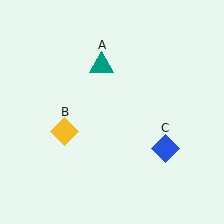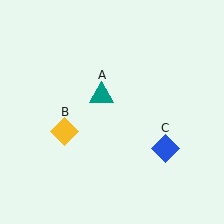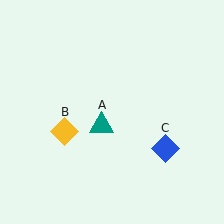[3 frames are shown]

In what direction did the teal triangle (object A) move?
The teal triangle (object A) moved down.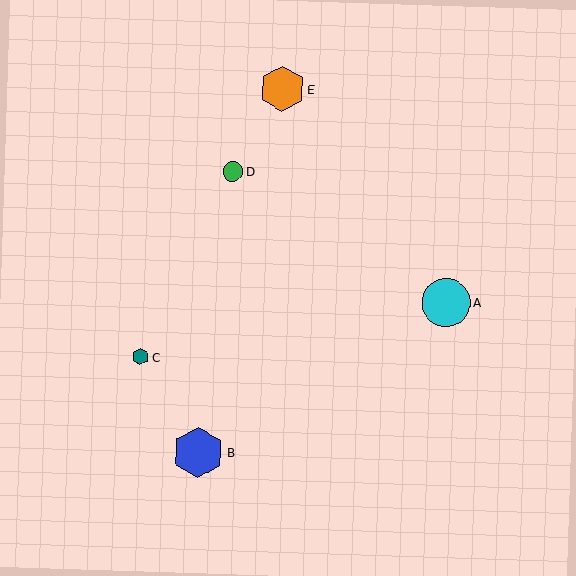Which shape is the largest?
The blue hexagon (labeled B) is the largest.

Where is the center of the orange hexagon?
The center of the orange hexagon is at (282, 89).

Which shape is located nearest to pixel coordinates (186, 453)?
The blue hexagon (labeled B) at (198, 453) is nearest to that location.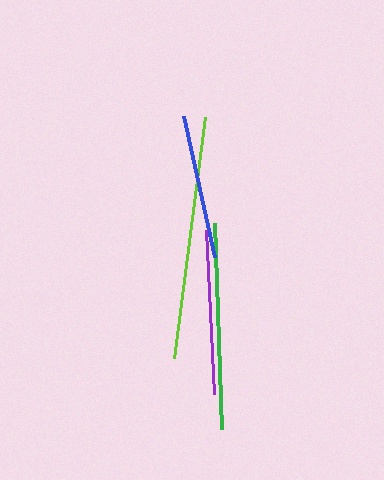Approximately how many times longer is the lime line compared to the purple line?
The lime line is approximately 1.5 times the length of the purple line.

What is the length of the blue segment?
The blue segment is approximately 144 pixels long.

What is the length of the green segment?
The green segment is approximately 206 pixels long.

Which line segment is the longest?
The lime line is the longest at approximately 244 pixels.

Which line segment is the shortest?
The blue line is the shortest at approximately 144 pixels.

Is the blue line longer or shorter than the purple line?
The purple line is longer than the blue line.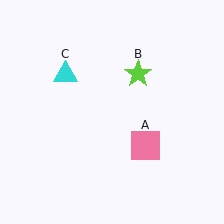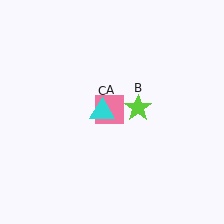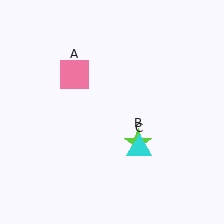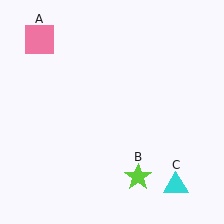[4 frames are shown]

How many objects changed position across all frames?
3 objects changed position: pink square (object A), lime star (object B), cyan triangle (object C).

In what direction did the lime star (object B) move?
The lime star (object B) moved down.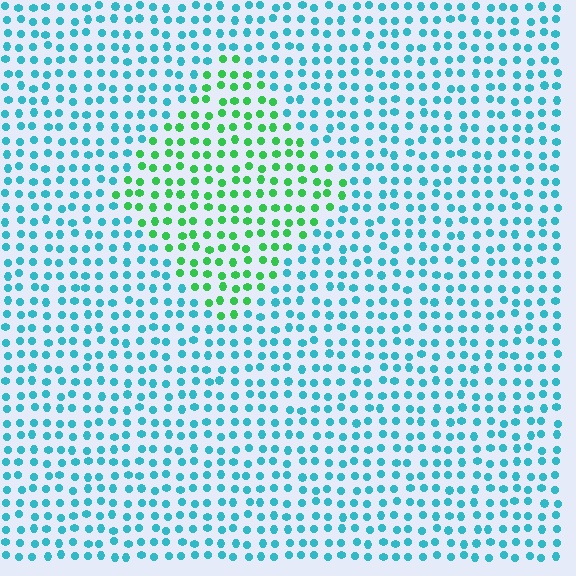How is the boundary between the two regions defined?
The boundary is defined purely by a slight shift in hue (about 54 degrees). Spacing, size, and orientation are identical on both sides.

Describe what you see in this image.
The image is filled with small cyan elements in a uniform arrangement. A diamond-shaped region is visible where the elements are tinted to a slightly different hue, forming a subtle color boundary.